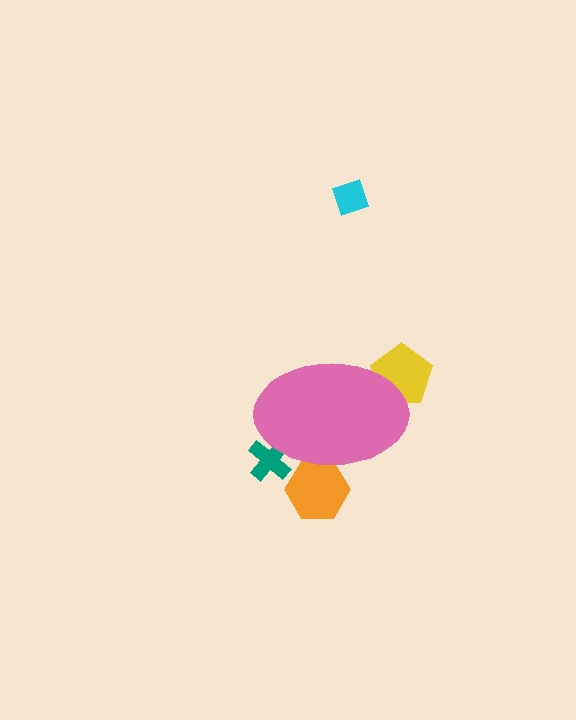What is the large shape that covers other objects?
A pink ellipse.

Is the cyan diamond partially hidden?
No, the cyan diamond is fully visible.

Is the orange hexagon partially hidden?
Yes, the orange hexagon is partially hidden behind the pink ellipse.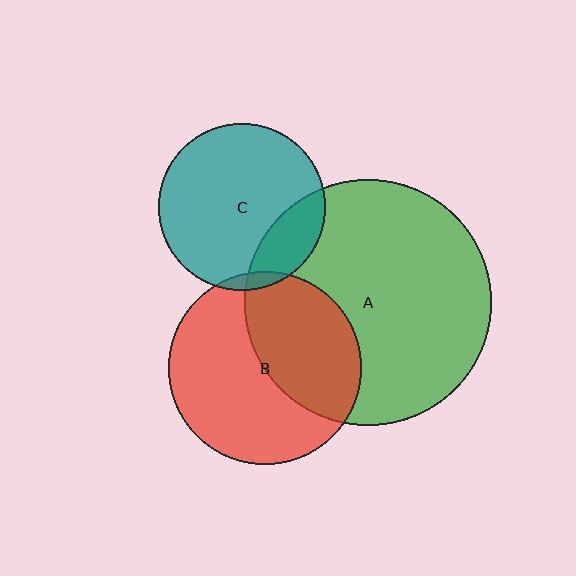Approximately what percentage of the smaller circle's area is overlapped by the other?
Approximately 40%.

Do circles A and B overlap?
Yes.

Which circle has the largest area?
Circle A (green).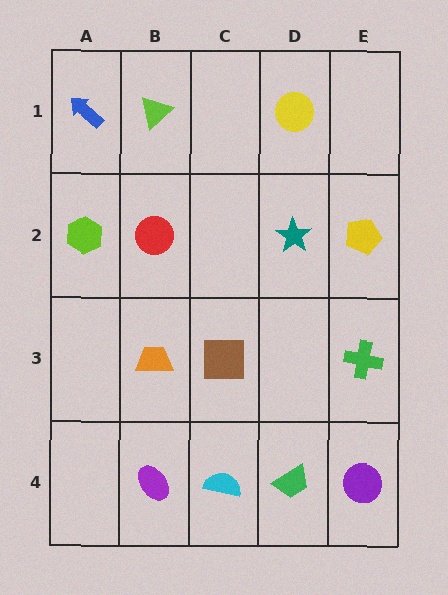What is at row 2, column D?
A teal star.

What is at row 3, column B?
An orange trapezoid.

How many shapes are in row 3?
3 shapes.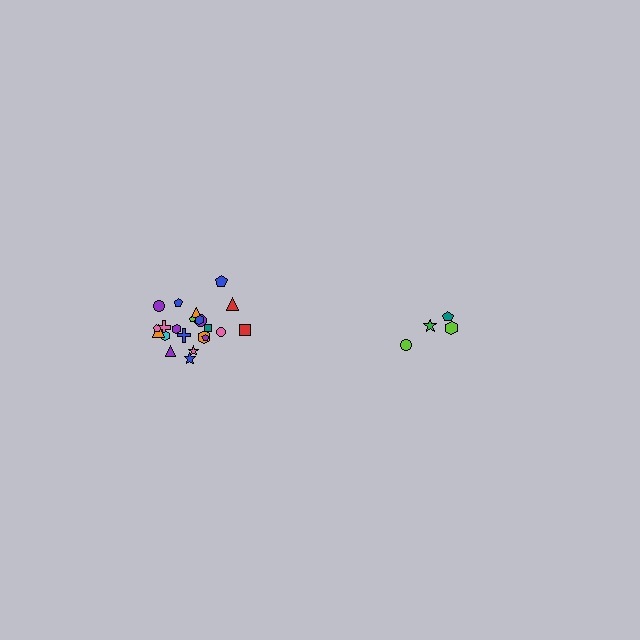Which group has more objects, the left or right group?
The left group.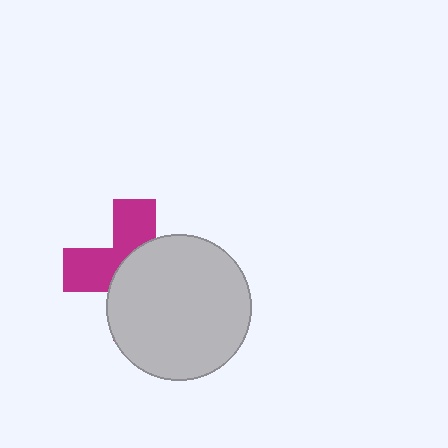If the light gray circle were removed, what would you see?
You would see the complete magenta cross.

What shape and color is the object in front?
The object in front is a light gray circle.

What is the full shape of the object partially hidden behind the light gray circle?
The partially hidden object is a magenta cross.